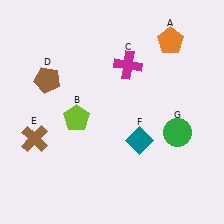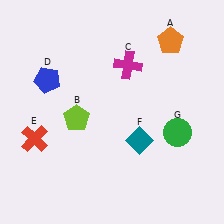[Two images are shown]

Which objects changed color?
D changed from brown to blue. E changed from brown to red.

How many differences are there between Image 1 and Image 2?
There are 2 differences between the two images.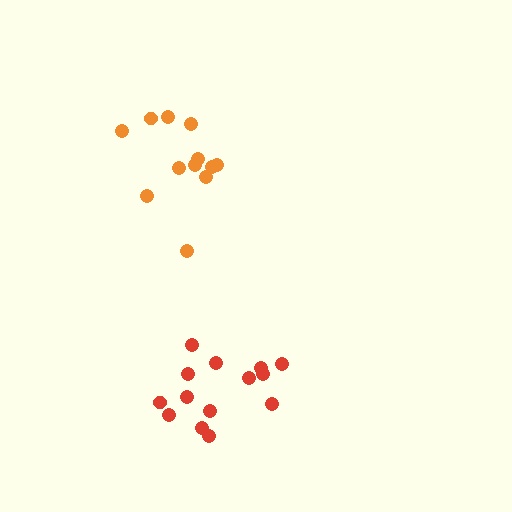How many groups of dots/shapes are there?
There are 2 groups.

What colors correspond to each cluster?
The clusters are colored: orange, red.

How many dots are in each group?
Group 1: 12 dots, Group 2: 14 dots (26 total).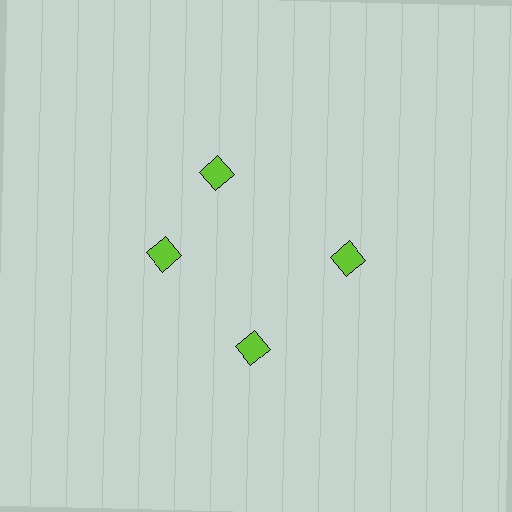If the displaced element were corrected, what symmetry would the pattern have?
It would have 4-fold rotational symmetry — the pattern would map onto itself every 90 degrees.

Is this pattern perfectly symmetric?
No. The 4 lime diamonds are arranged in a ring, but one element near the 12 o'clock position is rotated out of alignment along the ring, breaking the 4-fold rotational symmetry.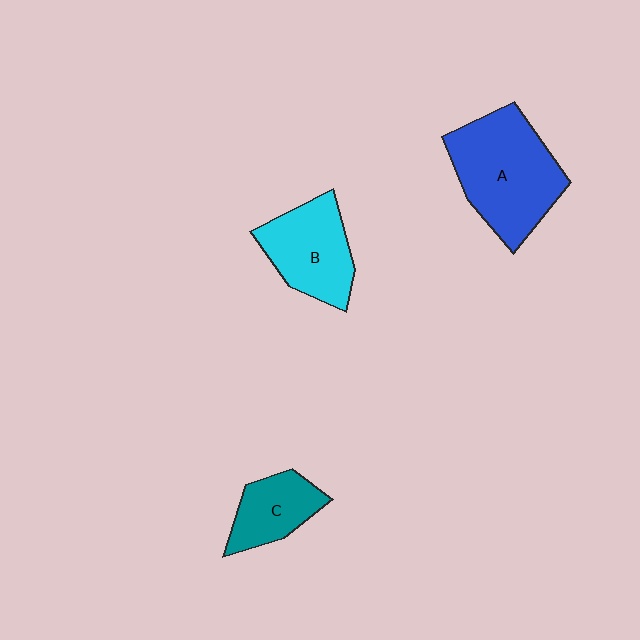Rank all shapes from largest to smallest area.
From largest to smallest: A (blue), B (cyan), C (teal).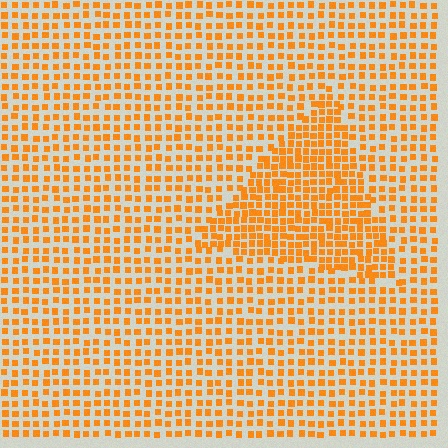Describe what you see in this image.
The image contains small orange elements arranged at two different densities. A triangle-shaped region is visible where the elements are more densely packed than the surrounding area.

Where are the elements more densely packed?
The elements are more densely packed inside the triangle boundary.